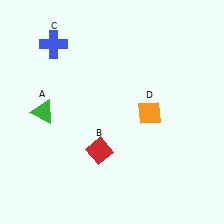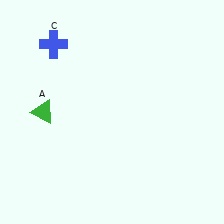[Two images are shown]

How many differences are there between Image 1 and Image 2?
There are 2 differences between the two images.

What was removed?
The orange diamond (D), the red diamond (B) were removed in Image 2.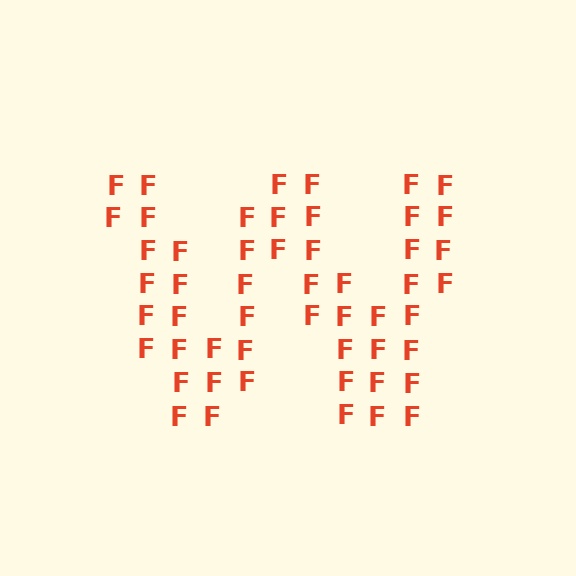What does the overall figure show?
The overall figure shows the letter W.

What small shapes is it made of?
It is made of small letter F's.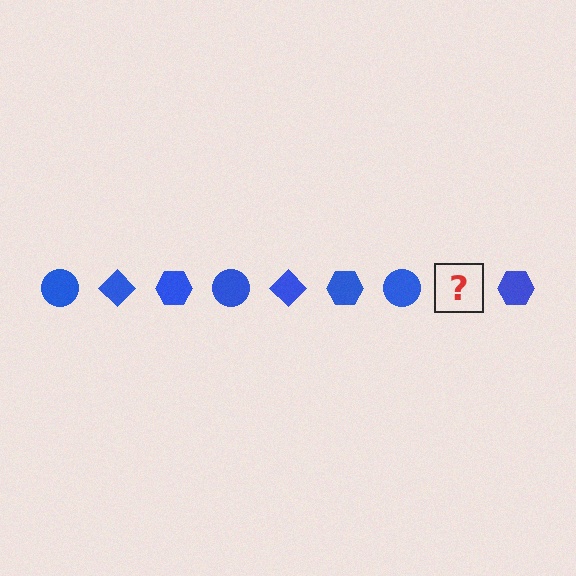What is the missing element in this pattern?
The missing element is a blue diamond.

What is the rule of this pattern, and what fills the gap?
The rule is that the pattern cycles through circle, diamond, hexagon shapes in blue. The gap should be filled with a blue diamond.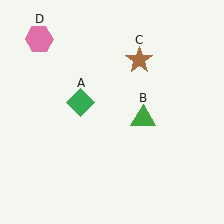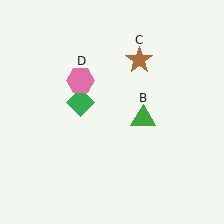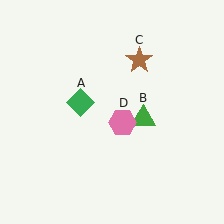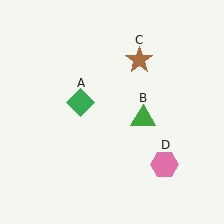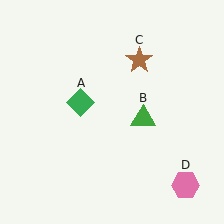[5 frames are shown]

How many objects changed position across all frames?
1 object changed position: pink hexagon (object D).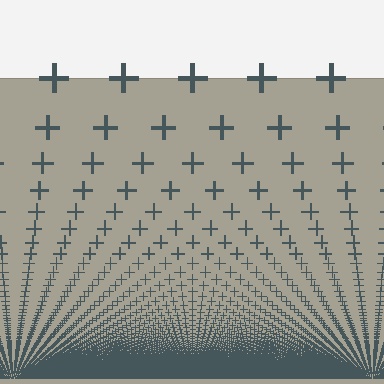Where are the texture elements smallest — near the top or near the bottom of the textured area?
Near the bottom.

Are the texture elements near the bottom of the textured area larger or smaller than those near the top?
Smaller. The gradient is inverted — elements near the bottom are smaller and denser.